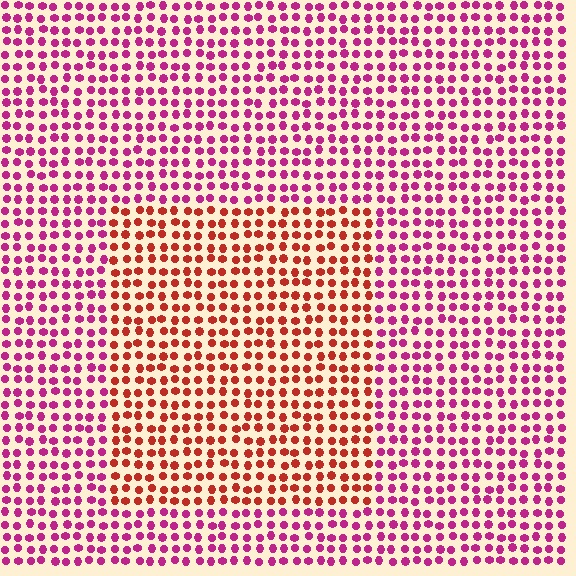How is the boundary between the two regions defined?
The boundary is defined purely by a slight shift in hue (about 43 degrees). Spacing, size, and orientation are identical on both sides.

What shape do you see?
I see a rectangle.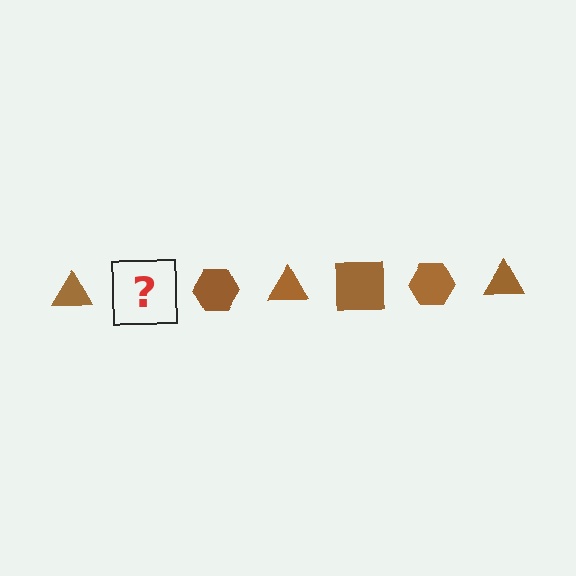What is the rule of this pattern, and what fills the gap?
The rule is that the pattern cycles through triangle, square, hexagon shapes in brown. The gap should be filled with a brown square.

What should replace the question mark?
The question mark should be replaced with a brown square.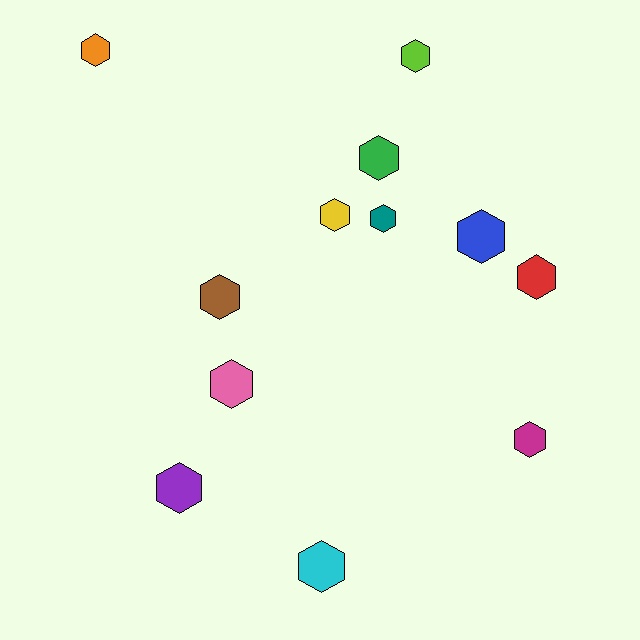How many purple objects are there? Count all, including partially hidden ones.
There is 1 purple object.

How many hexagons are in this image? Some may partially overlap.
There are 12 hexagons.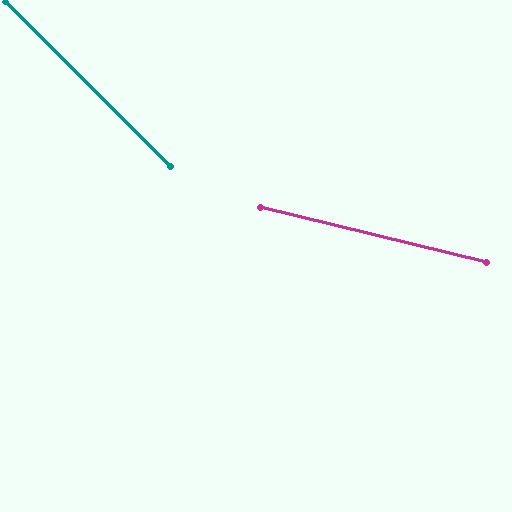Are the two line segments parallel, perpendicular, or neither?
Neither parallel nor perpendicular — they differ by about 31°.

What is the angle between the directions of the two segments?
Approximately 31 degrees.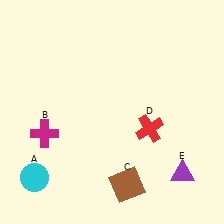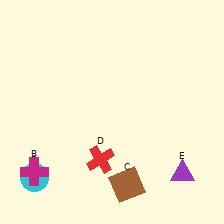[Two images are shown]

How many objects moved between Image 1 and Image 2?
2 objects moved between the two images.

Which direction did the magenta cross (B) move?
The magenta cross (B) moved down.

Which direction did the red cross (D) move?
The red cross (D) moved left.